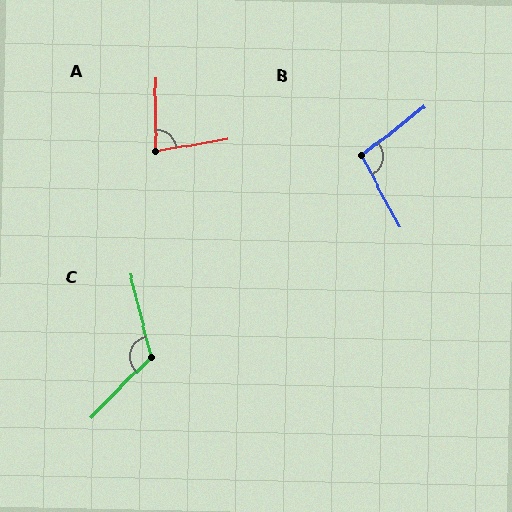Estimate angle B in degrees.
Approximately 100 degrees.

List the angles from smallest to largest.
A (81°), B (100°), C (121°).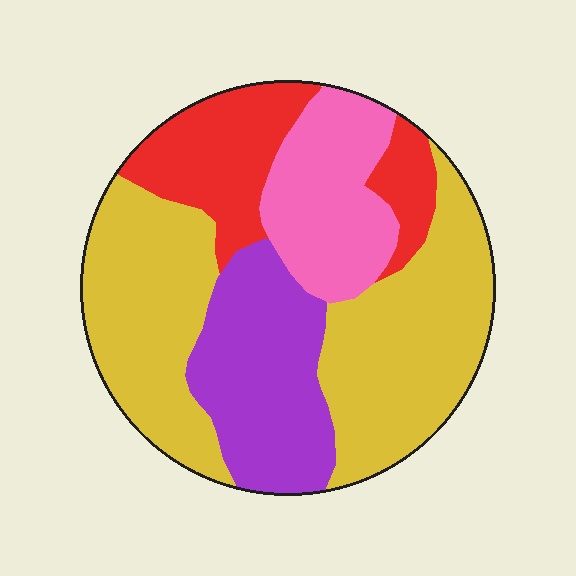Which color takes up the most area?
Yellow, at roughly 45%.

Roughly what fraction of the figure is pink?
Pink takes up less than a quarter of the figure.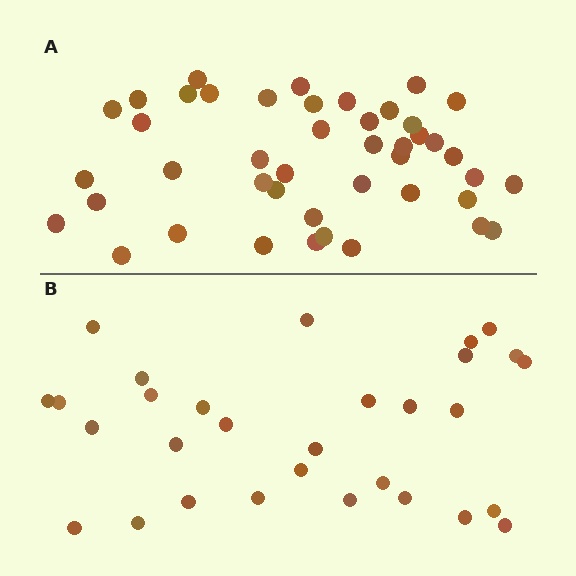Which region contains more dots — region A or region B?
Region A (the top region) has more dots.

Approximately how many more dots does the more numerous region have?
Region A has approximately 15 more dots than region B.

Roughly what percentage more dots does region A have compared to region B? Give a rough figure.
About 45% more.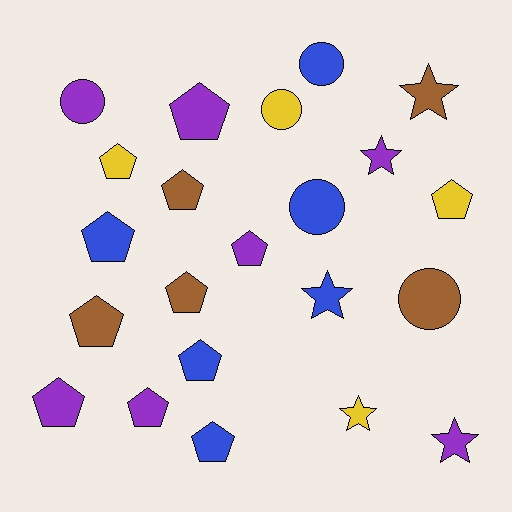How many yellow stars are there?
There is 1 yellow star.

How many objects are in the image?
There are 22 objects.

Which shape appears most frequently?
Pentagon, with 12 objects.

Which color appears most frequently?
Purple, with 7 objects.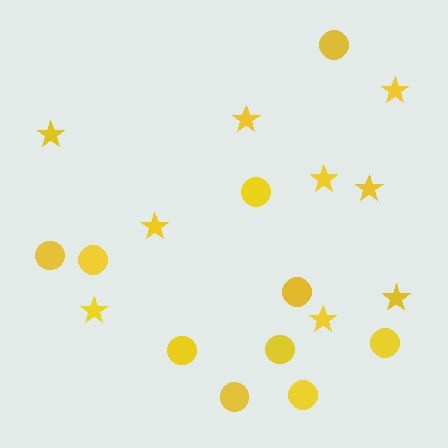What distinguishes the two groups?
There are 2 groups: one group of circles (10) and one group of stars (9).